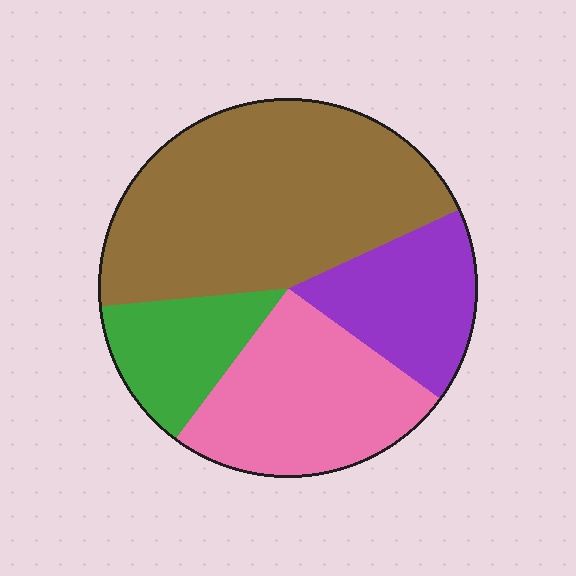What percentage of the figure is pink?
Pink covers around 25% of the figure.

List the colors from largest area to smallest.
From largest to smallest: brown, pink, purple, green.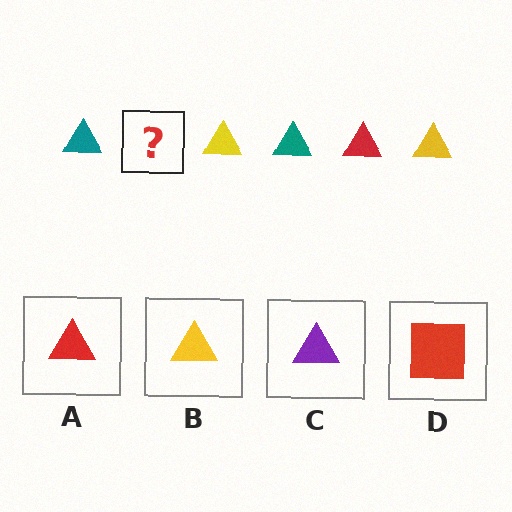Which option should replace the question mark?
Option A.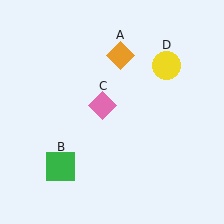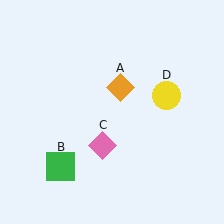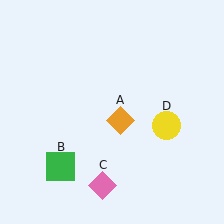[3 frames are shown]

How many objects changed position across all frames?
3 objects changed position: orange diamond (object A), pink diamond (object C), yellow circle (object D).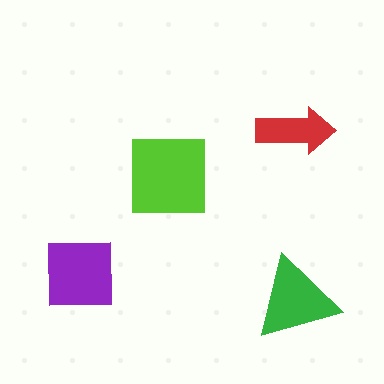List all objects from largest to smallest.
The lime square, the purple square, the green triangle, the red arrow.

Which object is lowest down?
The green triangle is bottommost.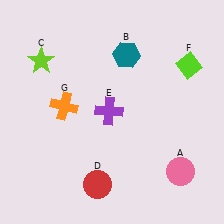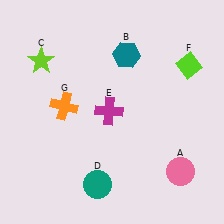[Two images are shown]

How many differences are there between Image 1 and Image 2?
There are 2 differences between the two images.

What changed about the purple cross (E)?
In Image 1, E is purple. In Image 2, it changed to magenta.